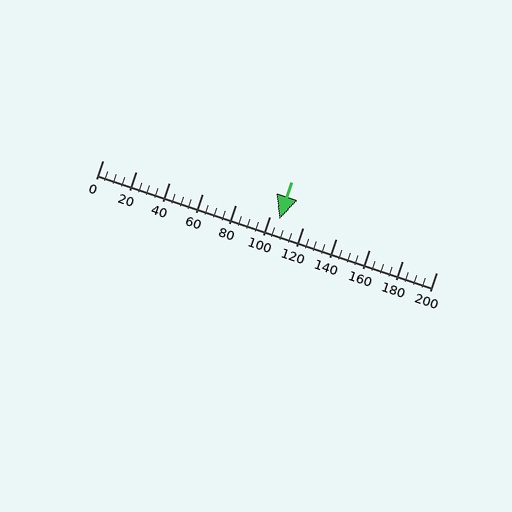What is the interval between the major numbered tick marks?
The major tick marks are spaced 20 units apart.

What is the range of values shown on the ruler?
The ruler shows values from 0 to 200.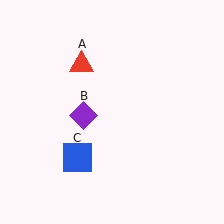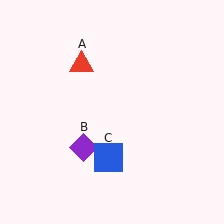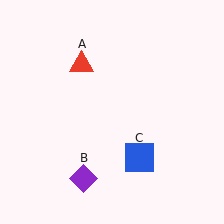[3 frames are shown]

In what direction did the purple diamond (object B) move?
The purple diamond (object B) moved down.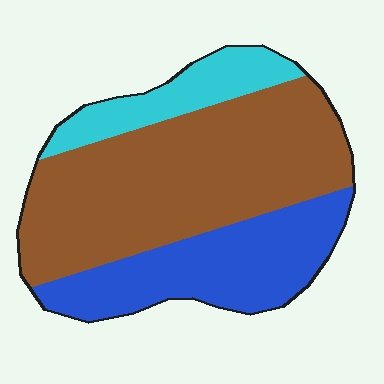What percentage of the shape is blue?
Blue covers about 30% of the shape.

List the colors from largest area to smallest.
From largest to smallest: brown, blue, cyan.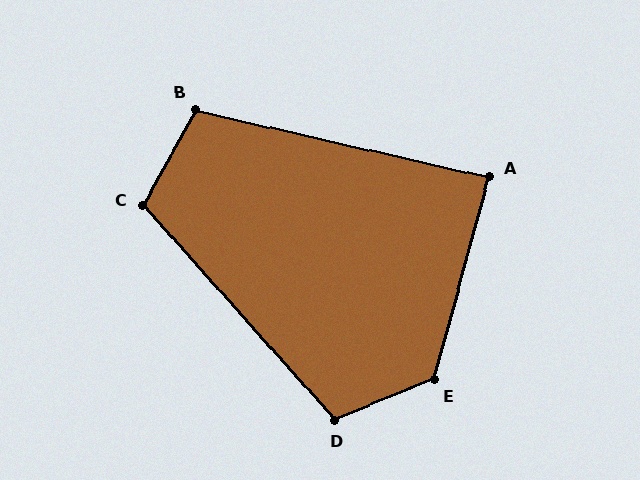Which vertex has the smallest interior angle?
A, at approximately 88 degrees.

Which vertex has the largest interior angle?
E, at approximately 127 degrees.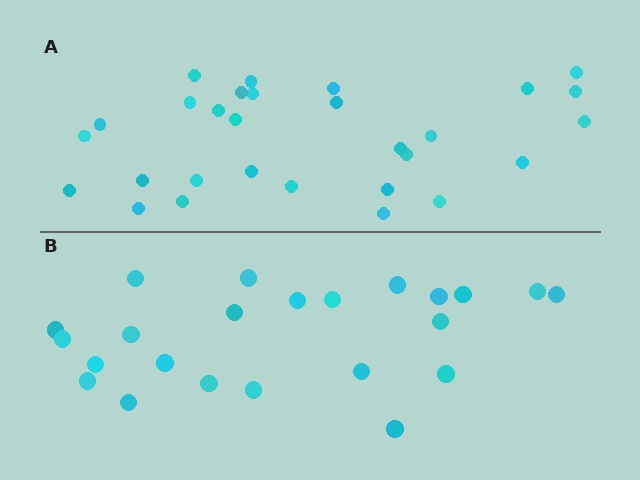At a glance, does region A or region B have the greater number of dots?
Region A (the top region) has more dots.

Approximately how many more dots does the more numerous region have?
Region A has about 6 more dots than region B.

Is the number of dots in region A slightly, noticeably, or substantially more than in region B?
Region A has noticeably more, but not dramatically so. The ratio is roughly 1.3 to 1.